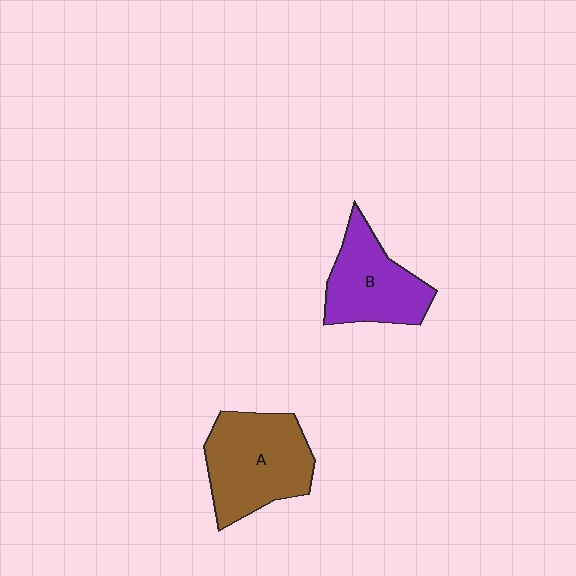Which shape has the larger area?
Shape A (brown).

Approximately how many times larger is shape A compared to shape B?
Approximately 1.3 times.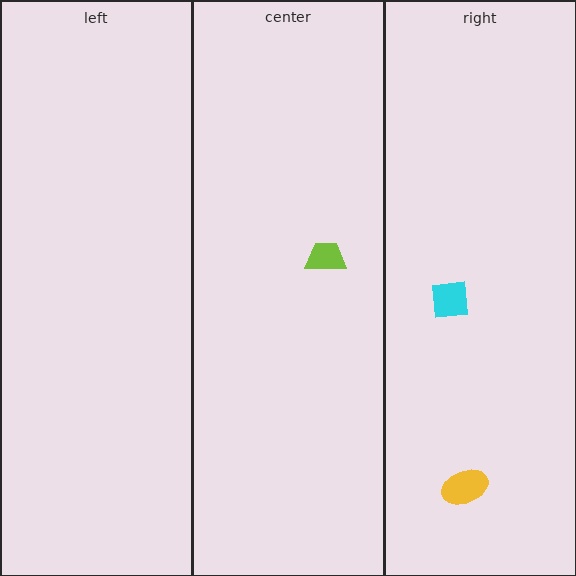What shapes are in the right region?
The cyan square, the yellow ellipse.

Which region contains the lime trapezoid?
The center region.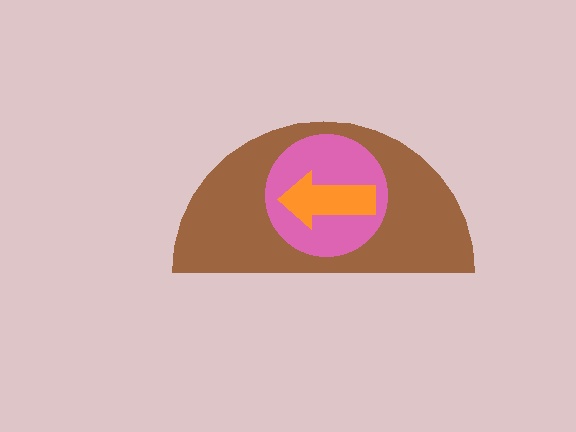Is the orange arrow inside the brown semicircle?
Yes.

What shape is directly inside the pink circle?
The orange arrow.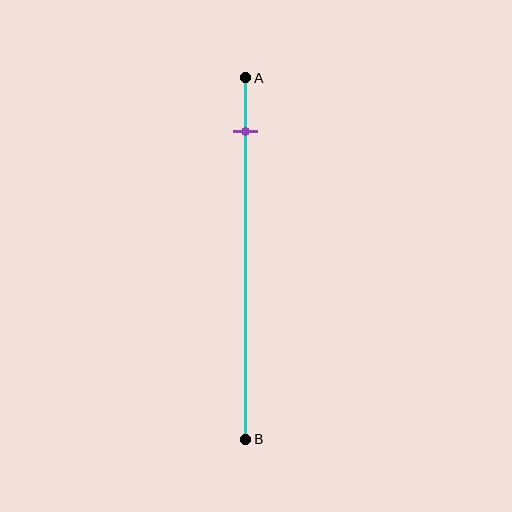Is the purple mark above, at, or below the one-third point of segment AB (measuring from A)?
The purple mark is above the one-third point of segment AB.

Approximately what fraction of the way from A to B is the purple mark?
The purple mark is approximately 15% of the way from A to B.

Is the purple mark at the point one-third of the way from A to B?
No, the mark is at about 15% from A, not at the 33% one-third point.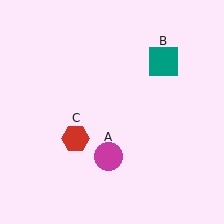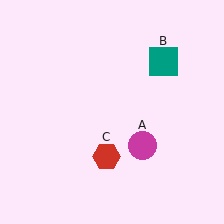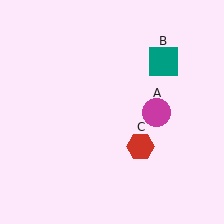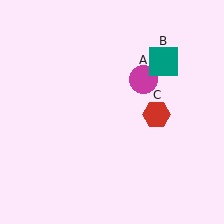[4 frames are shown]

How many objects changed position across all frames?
2 objects changed position: magenta circle (object A), red hexagon (object C).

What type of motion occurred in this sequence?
The magenta circle (object A), red hexagon (object C) rotated counterclockwise around the center of the scene.